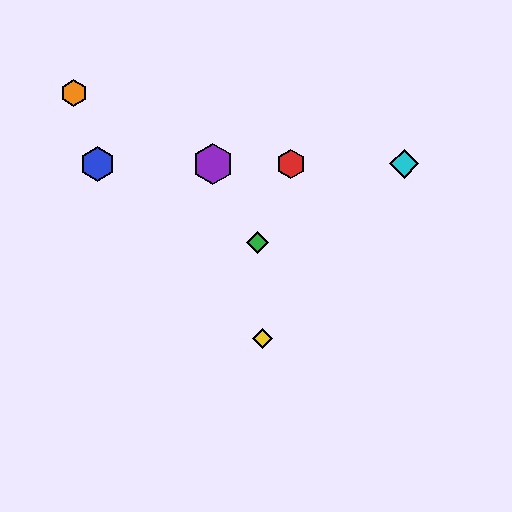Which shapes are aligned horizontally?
The red hexagon, the blue hexagon, the purple hexagon, the cyan diamond are aligned horizontally.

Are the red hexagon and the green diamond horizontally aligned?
No, the red hexagon is at y≈164 and the green diamond is at y≈242.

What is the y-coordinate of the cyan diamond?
The cyan diamond is at y≈164.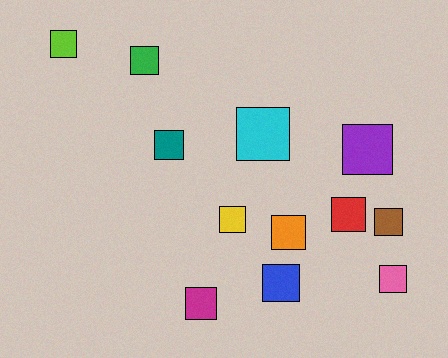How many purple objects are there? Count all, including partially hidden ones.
There is 1 purple object.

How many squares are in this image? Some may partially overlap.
There are 12 squares.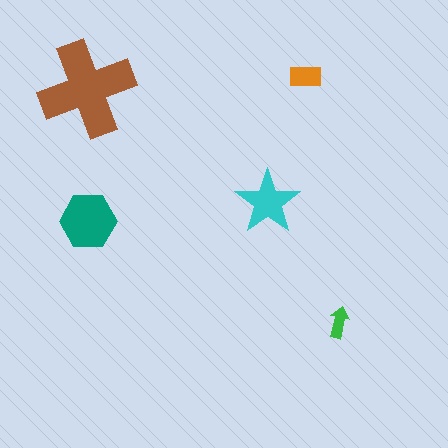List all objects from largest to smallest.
The brown cross, the teal hexagon, the cyan star, the orange rectangle, the green arrow.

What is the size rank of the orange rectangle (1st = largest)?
4th.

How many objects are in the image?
There are 5 objects in the image.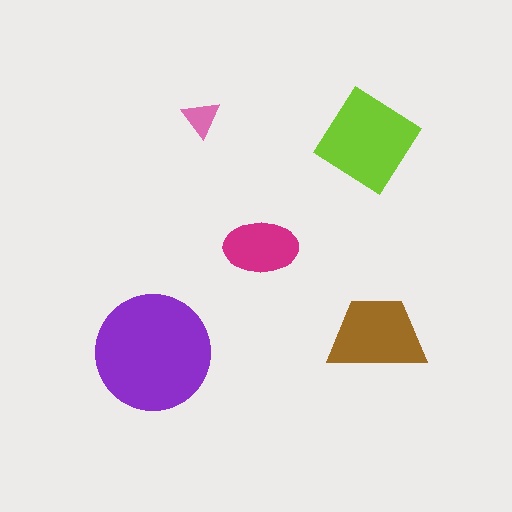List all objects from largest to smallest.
The purple circle, the lime diamond, the brown trapezoid, the magenta ellipse, the pink triangle.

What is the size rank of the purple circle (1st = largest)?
1st.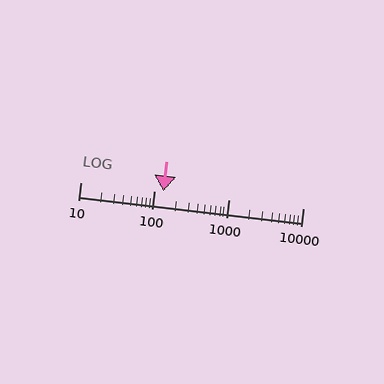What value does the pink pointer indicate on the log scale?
The pointer indicates approximately 130.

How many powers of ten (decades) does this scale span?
The scale spans 3 decades, from 10 to 10000.